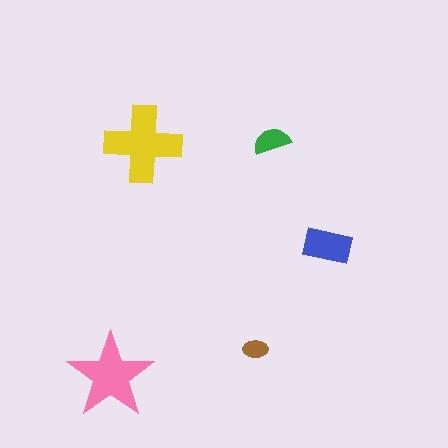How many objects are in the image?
There are 5 objects in the image.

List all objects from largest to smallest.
The yellow cross, the pink star, the blue rectangle, the green semicircle, the brown ellipse.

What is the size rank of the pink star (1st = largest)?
2nd.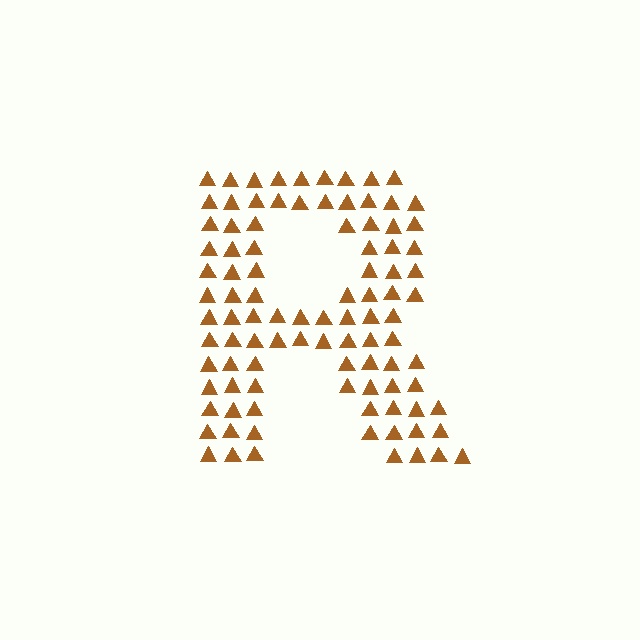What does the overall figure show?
The overall figure shows the letter R.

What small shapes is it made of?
It is made of small triangles.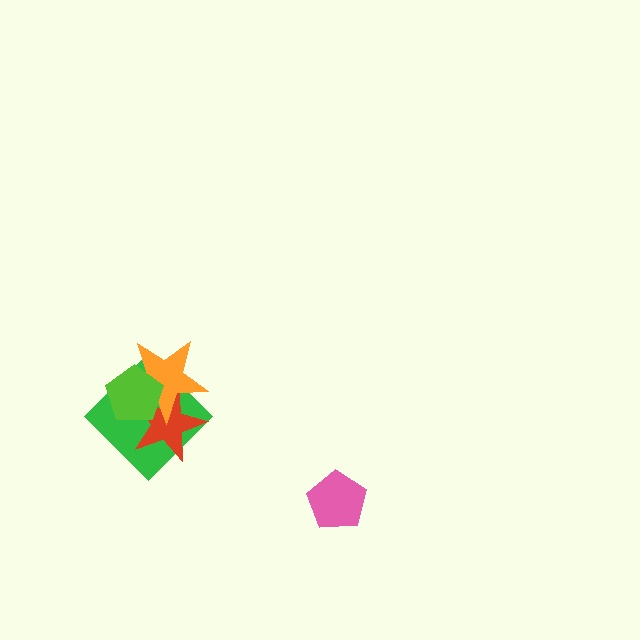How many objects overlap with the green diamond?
3 objects overlap with the green diamond.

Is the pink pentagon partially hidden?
No, no other shape covers it.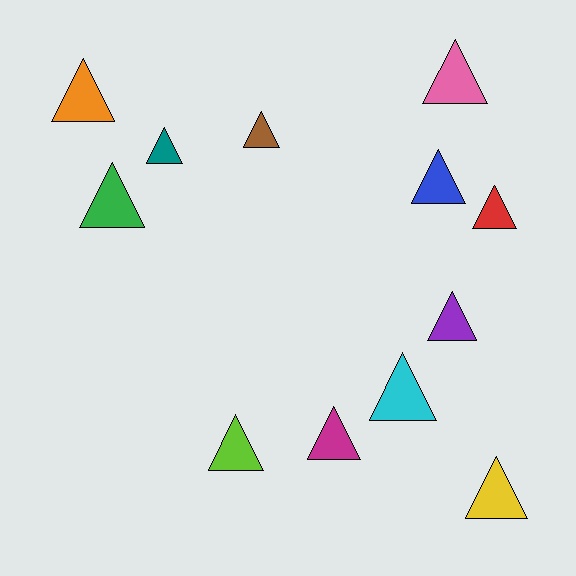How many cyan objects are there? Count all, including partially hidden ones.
There is 1 cyan object.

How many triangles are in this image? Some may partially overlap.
There are 12 triangles.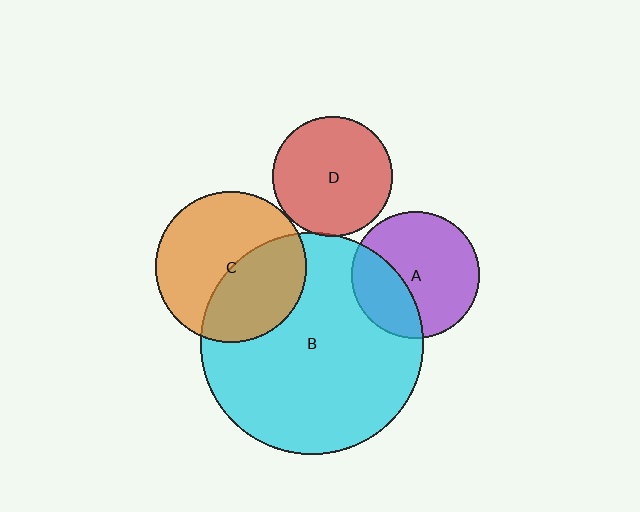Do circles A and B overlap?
Yes.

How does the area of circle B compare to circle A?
Approximately 3.0 times.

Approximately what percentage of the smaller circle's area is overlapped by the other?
Approximately 30%.